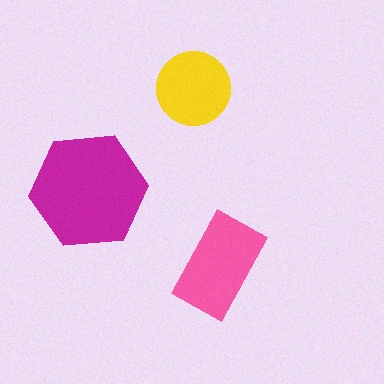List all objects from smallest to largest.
The yellow circle, the pink rectangle, the magenta hexagon.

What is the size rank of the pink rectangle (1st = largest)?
2nd.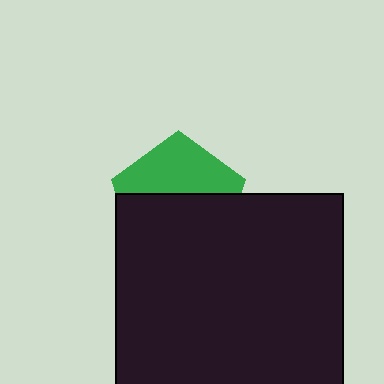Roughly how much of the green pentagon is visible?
A small part of it is visible (roughly 43%).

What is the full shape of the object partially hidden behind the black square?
The partially hidden object is a green pentagon.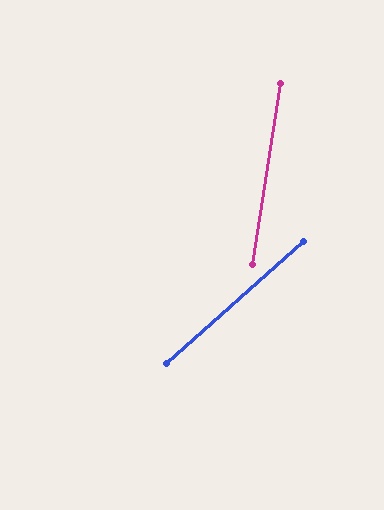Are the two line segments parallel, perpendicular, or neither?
Neither parallel nor perpendicular — they differ by about 39°.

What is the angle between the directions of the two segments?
Approximately 39 degrees.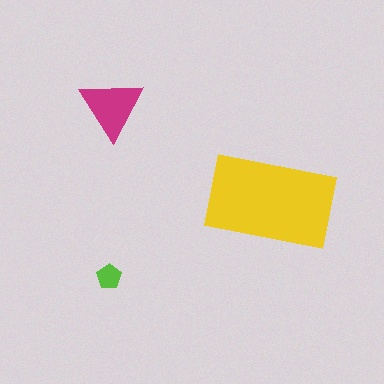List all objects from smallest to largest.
The lime pentagon, the magenta triangle, the yellow rectangle.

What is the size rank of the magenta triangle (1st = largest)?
2nd.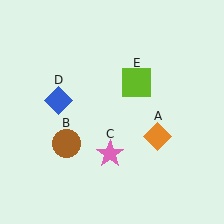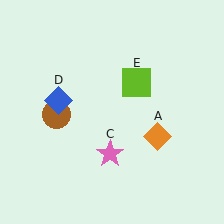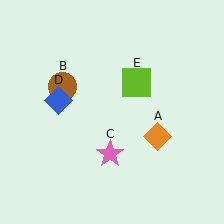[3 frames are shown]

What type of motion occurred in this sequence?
The brown circle (object B) rotated clockwise around the center of the scene.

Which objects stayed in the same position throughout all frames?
Orange diamond (object A) and pink star (object C) and blue diamond (object D) and lime square (object E) remained stationary.